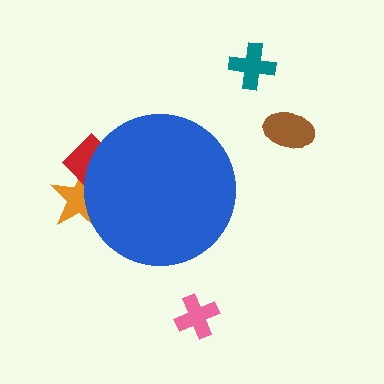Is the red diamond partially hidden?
Yes, the red diamond is partially hidden behind the blue circle.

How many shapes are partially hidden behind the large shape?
2 shapes are partially hidden.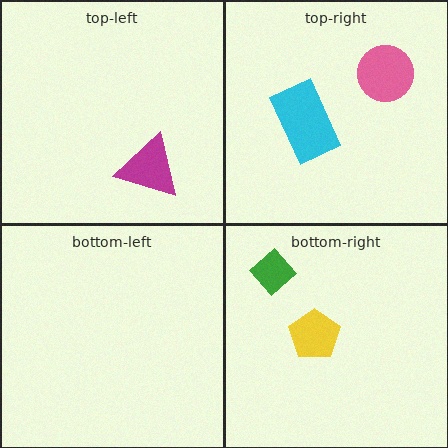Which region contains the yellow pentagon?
The bottom-right region.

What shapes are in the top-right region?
The cyan rectangle, the pink circle.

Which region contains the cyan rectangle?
The top-right region.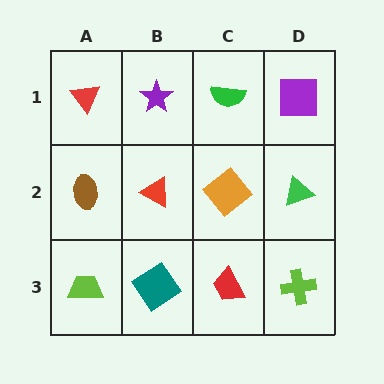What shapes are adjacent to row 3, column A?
A brown ellipse (row 2, column A), a teal diamond (row 3, column B).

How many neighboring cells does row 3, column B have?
3.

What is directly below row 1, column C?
An orange diamond.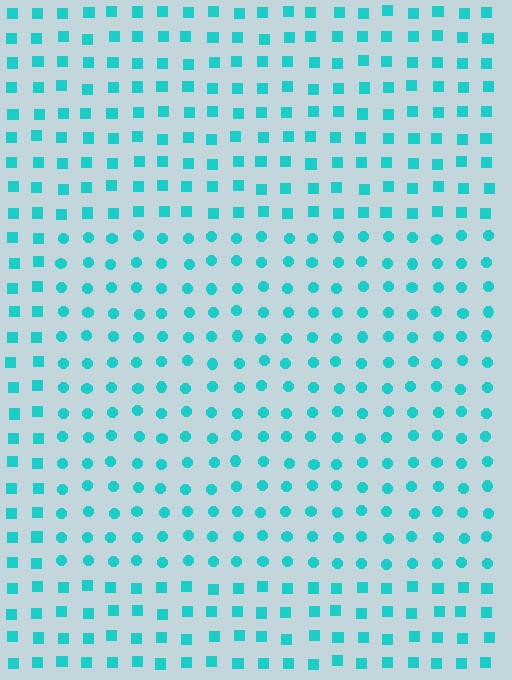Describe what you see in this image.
The image is filled with small cyan elements arranged in a uniform grid. A rectangle-shaped region contains circles, while the surrounding area contains squares. The boundary is defined purely by the change in element shape.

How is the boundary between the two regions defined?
The boundary is defined by a change in element shape: circles inside vs. squares outside. All elements share the same color and spacing.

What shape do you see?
I see a rectangle.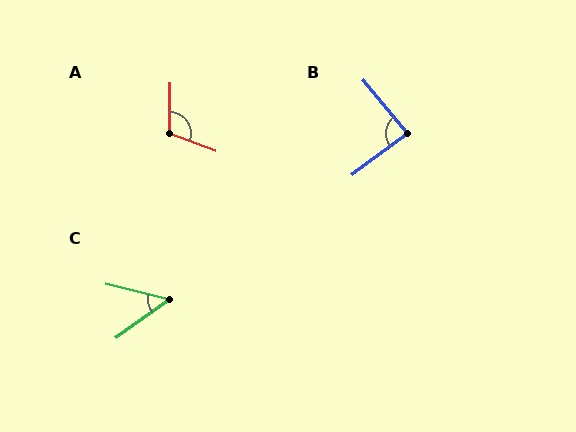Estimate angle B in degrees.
Approximately 87 degrees.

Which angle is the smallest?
C, at approximately 49 degrees.